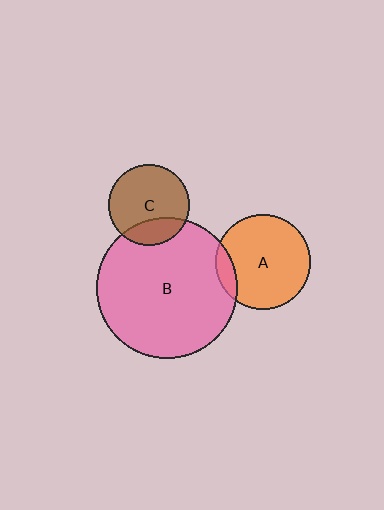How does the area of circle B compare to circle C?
Approximately 3.0 times.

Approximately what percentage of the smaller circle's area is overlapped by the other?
Approximately 10%.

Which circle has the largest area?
Circle B (pink).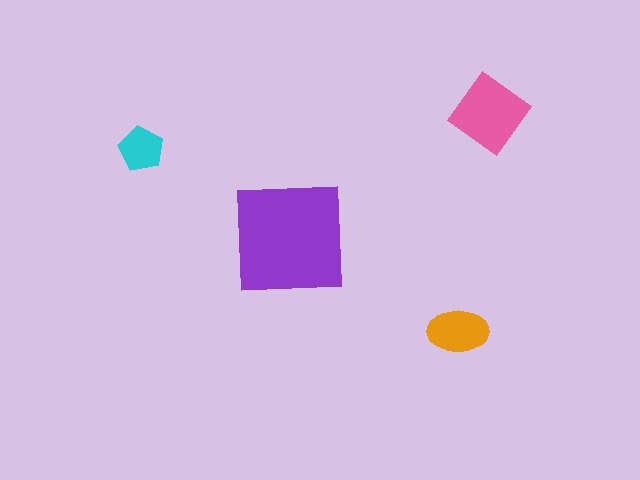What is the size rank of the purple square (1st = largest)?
1st.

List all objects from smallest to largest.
The cyan pentagon, the orange ellipse, the pink diamond, the purple square.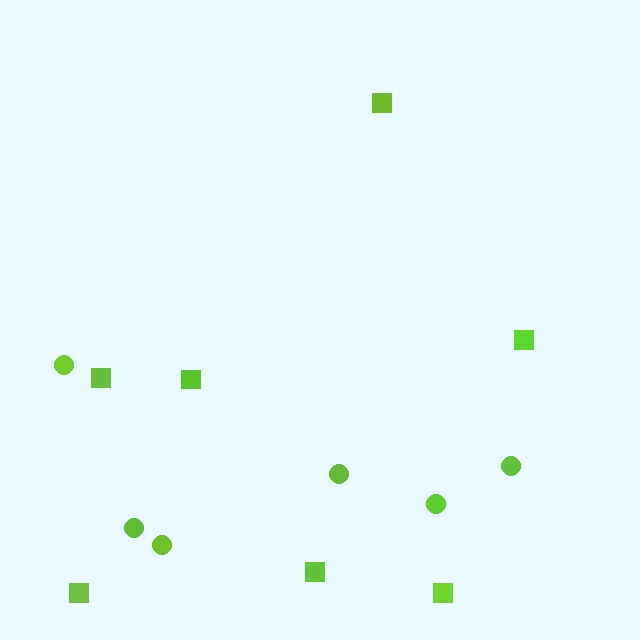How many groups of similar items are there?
There are 2 groups: one group of squares (7) and one group of circles (6).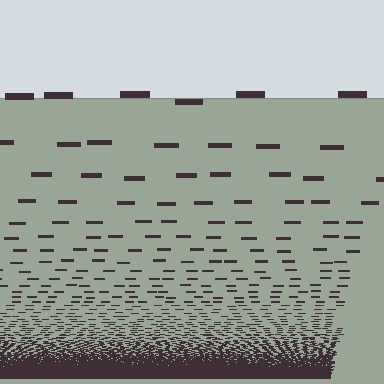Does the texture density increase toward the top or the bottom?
Density increases toward the bottom.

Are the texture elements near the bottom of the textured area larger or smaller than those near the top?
Smaller. The gradient is inverted — elements near the bottom are smaller and denser.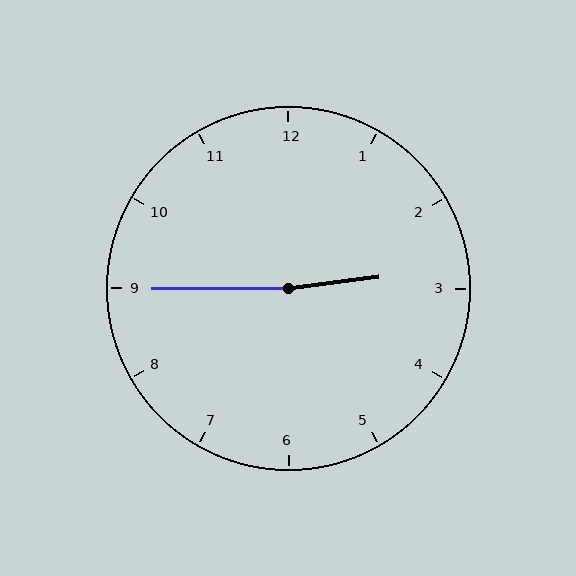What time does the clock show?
2:45.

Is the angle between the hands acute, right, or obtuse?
It is obtuse.